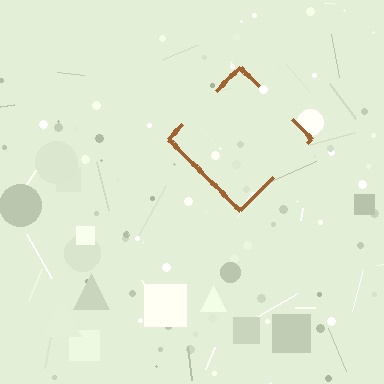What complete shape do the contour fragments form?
The contour fragments form a diamond.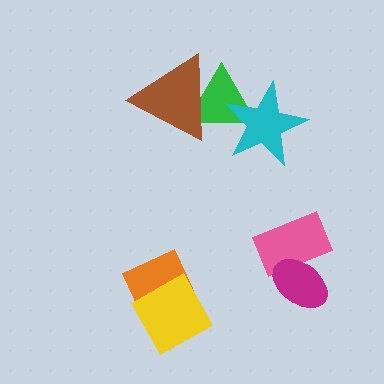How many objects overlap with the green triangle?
2 objects overlap with the green triangle.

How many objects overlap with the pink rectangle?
1 object overlaps with the pink rectangle.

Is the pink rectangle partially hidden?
Yes, it is partially covered by another shape.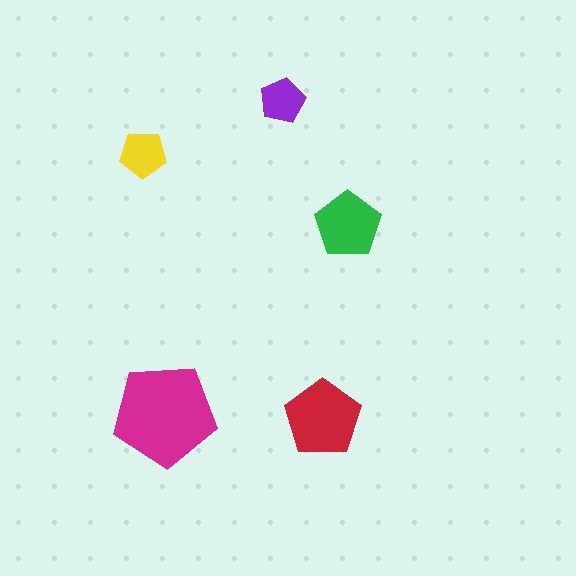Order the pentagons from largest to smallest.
the magenta one, the red one, the green one, the yellow one, the purple one.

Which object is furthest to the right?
The green pentagon is rightmost.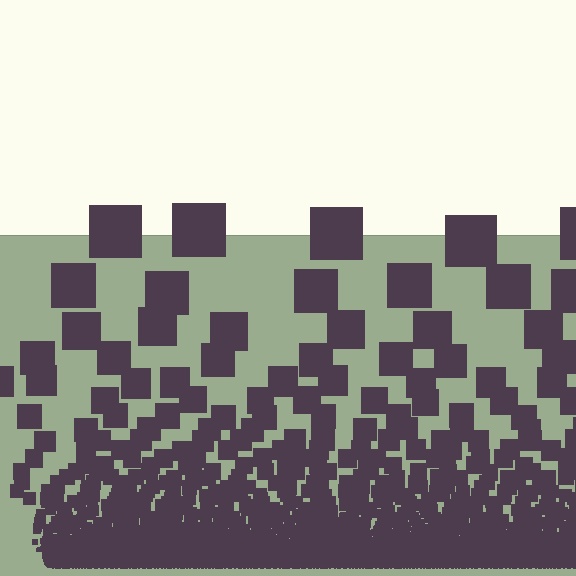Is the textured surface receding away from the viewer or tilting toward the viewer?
The surface appears to tilt toward the viewer. Texture elements get larger and sparser toward the top.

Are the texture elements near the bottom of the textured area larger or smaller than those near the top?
Smaller. The gradient is inverted — elements near the bottom are smaller and denser.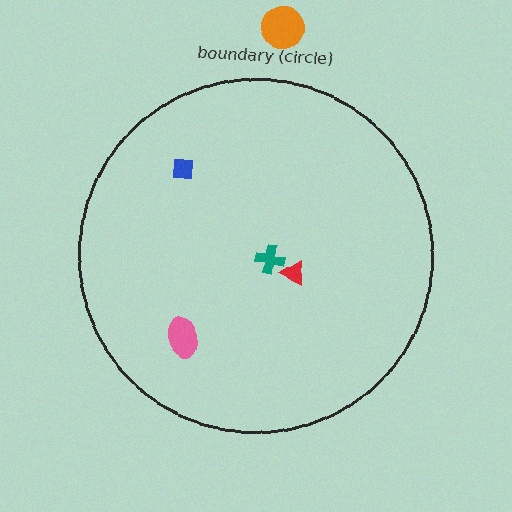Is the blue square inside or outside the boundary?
Inside.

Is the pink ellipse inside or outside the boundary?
Inside.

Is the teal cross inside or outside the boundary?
Inside.